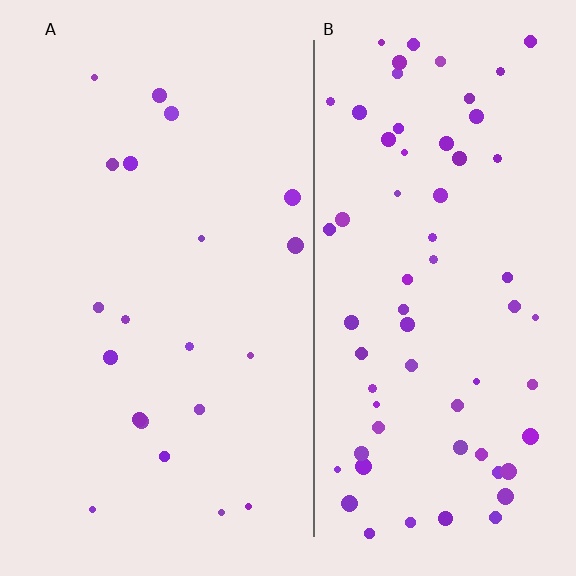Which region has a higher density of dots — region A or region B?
B (the right).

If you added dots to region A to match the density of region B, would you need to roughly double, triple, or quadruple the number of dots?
Approximately triple.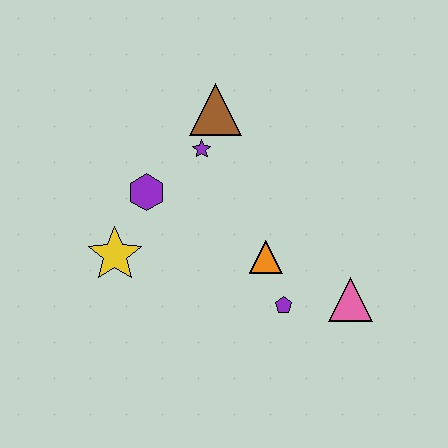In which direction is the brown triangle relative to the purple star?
The brown triangle is above the purple star.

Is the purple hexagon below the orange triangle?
No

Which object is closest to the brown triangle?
The purple star is closest to the brown triangle.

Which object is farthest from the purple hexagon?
The pink triangle is farthest from the purple hexagon.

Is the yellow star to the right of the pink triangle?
No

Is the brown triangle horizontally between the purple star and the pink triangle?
Yes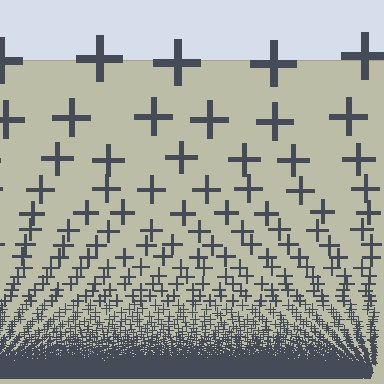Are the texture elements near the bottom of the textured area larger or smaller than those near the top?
Smaller. The gradient is inverted — elements near the bottom are smaller and denser.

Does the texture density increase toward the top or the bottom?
Density increases toward the bottom.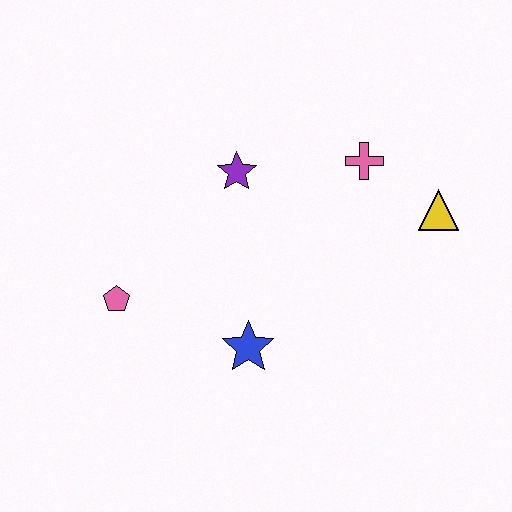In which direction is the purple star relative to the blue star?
The purple star is above the blue star.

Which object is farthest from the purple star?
The yellow triangle is farthest from the purple star.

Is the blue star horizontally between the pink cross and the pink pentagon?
Yes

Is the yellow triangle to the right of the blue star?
Yes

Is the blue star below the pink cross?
Yes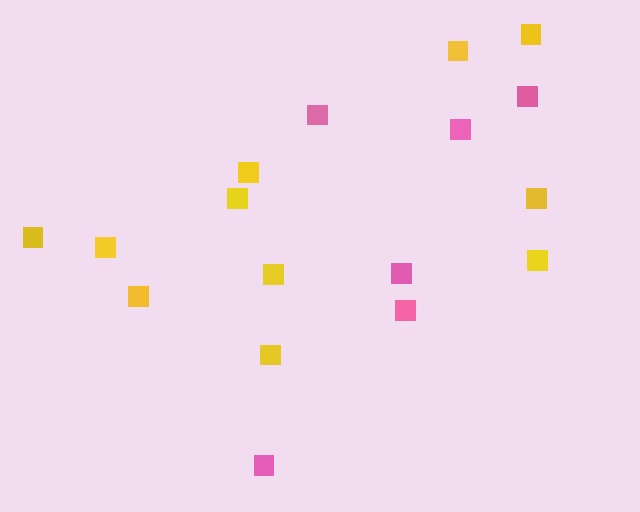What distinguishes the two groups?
There are 2 groups: one group of yellow squares (11) and one group of pink squares (6).